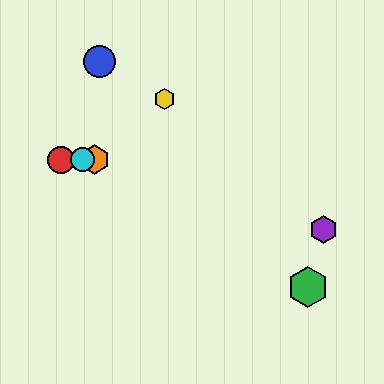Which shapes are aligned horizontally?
The red circle, the orange hexagon, the cyan circle are aligned horizontally.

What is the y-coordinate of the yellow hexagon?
The yellow hexagon is at y≈99.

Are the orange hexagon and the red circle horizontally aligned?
Yes, both are at y≈160.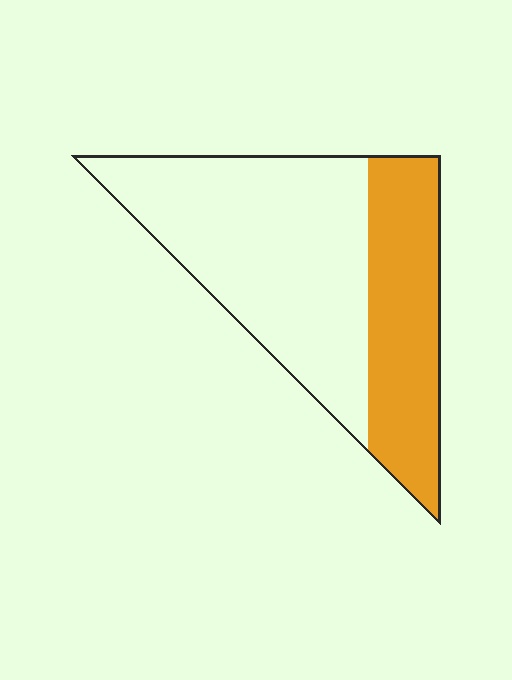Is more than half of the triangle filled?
No.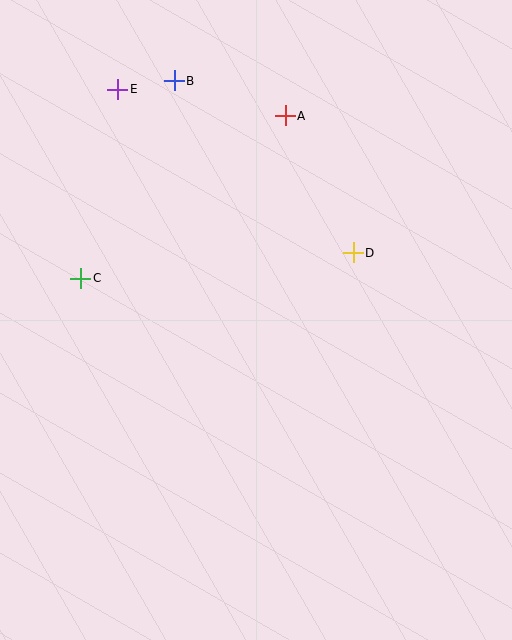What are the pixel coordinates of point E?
Point E is at (118, 89).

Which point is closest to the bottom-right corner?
Point D is closest to the bottom-right corner.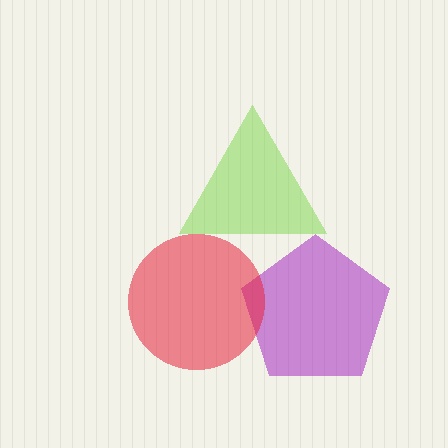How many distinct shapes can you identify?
There are 3 distinct shapes: a purple pentagon, a red circle, a lime triangle.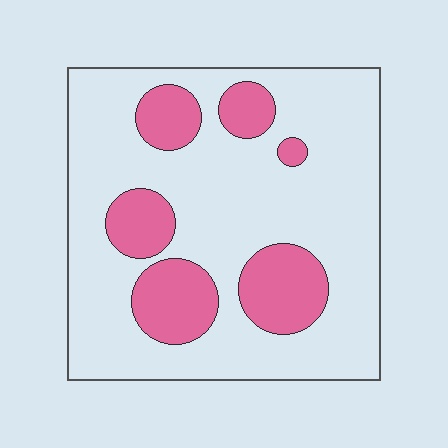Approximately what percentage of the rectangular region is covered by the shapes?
Approximately 25%.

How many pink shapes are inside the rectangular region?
6.